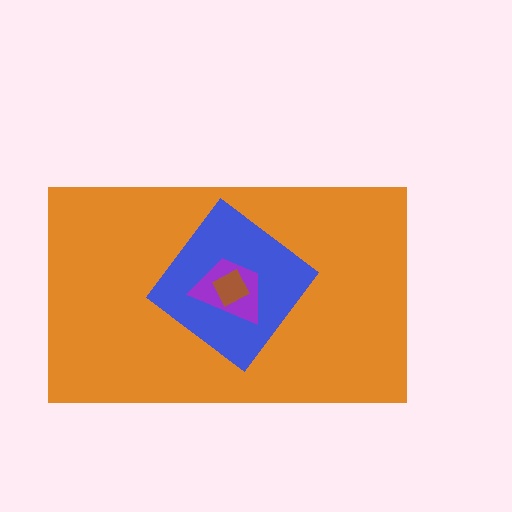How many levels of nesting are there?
4.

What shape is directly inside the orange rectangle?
The blue diamond.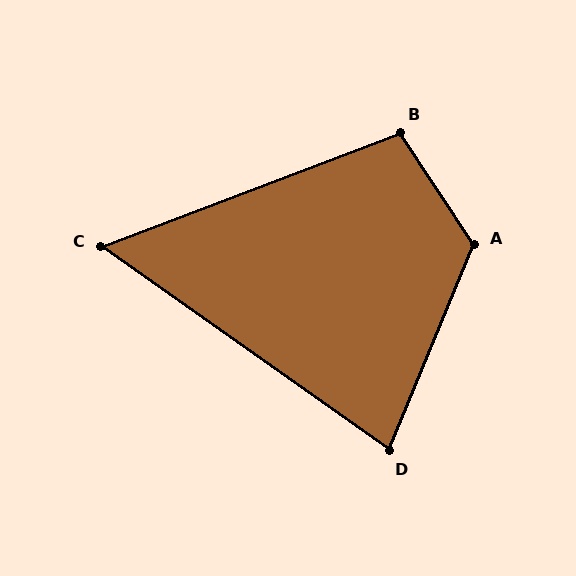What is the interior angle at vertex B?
Approximately 103 degrees (obtuse).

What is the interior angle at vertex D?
Approximately 77 degrees (acute).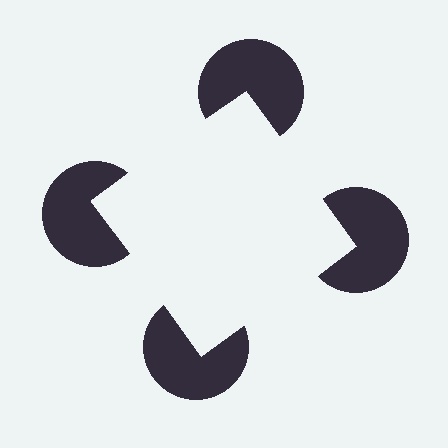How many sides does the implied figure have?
4 sides.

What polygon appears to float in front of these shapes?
An illusory square — its edges are inferred from the aligned wedge cuts in the pac-man discs, not physically drawn.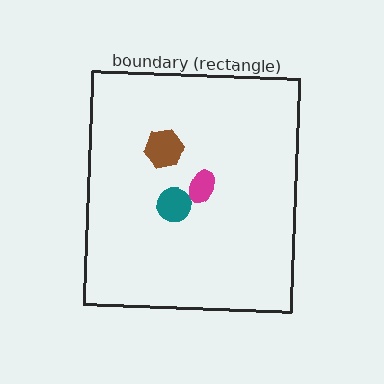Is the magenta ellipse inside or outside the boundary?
Inside.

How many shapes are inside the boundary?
3 inside, 0 outside.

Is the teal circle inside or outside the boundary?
Inside.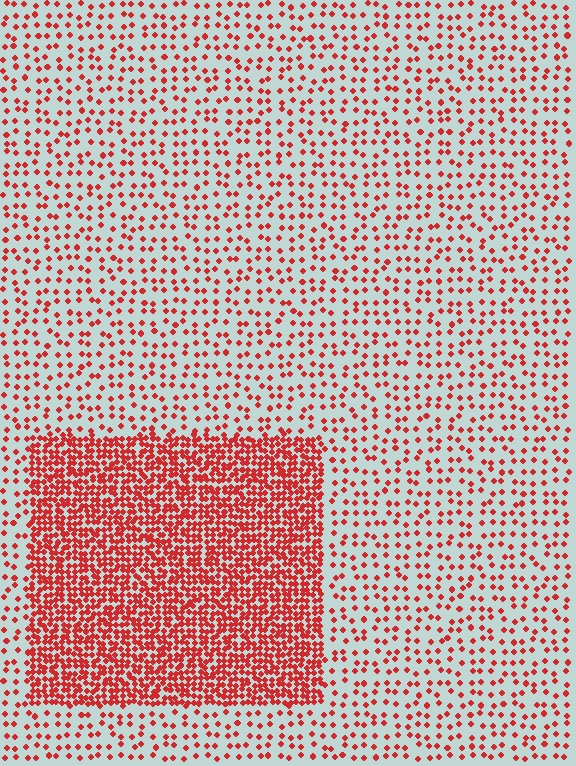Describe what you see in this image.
The image contains small red elements arranged at two different densities. A rectangle-shaped region is visible where the elements are more densely packed than the surrounding area.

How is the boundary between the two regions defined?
The boundary is defined by a change in element density (approximately 3.1x ratio). All elements are the same color, size, and shape.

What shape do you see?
I see a rectangle.